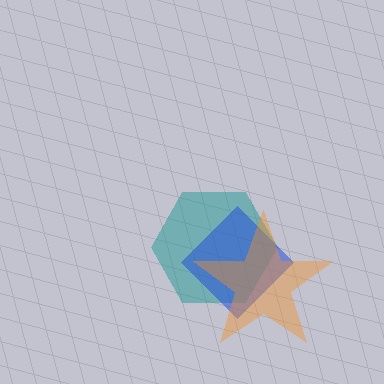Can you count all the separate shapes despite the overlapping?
Yes, there are 3 separate shapes.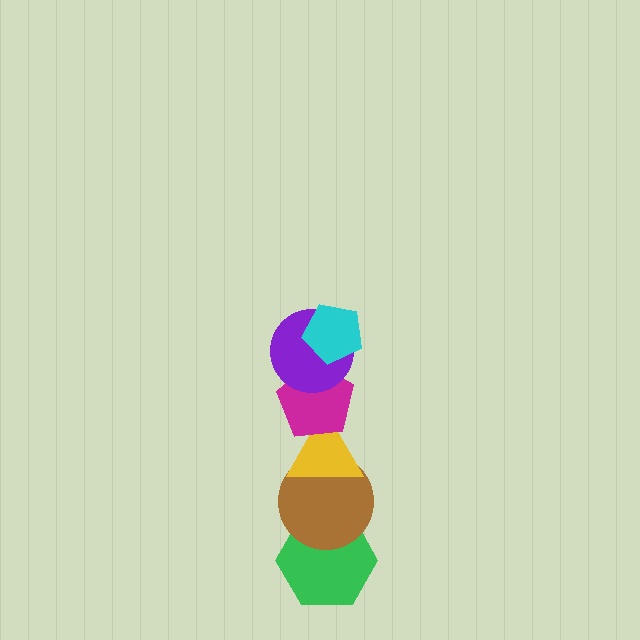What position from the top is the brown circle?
The brown circle is 5th from the top.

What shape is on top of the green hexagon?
The brown circle is on top of the green hexagon.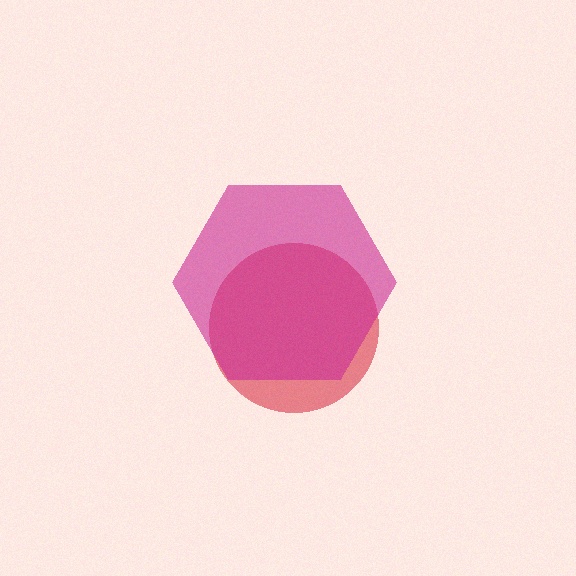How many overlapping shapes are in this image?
There are 2 overlapping shapes in the image.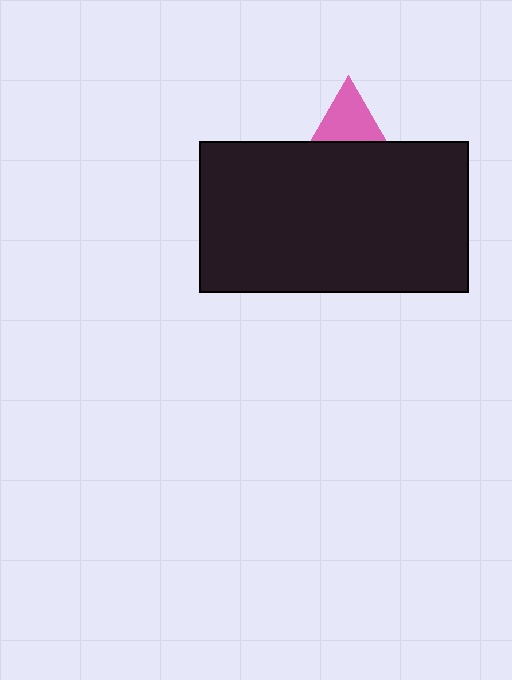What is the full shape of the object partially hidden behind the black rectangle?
The partially hidden object is a pink triangle.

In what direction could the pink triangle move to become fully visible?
The pink triangle could move up. That would shift it out from behind the black rectangle entirely.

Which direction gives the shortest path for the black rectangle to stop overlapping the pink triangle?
Moving down gives the shortest separation.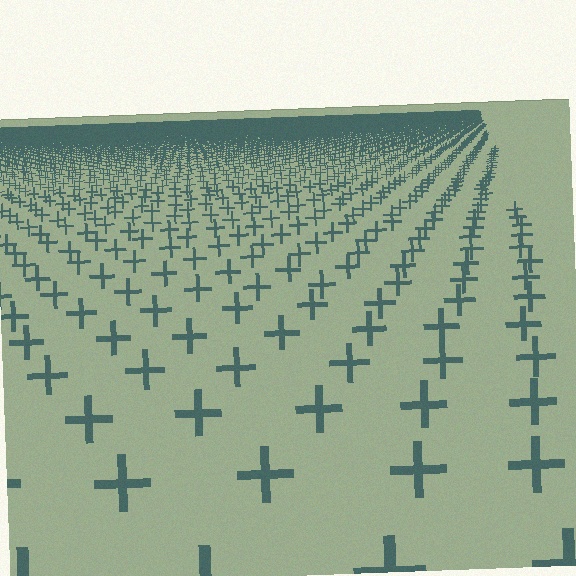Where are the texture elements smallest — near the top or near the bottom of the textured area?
Near the top.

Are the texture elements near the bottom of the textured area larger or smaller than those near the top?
Larger. Near the bottom, elements are closer to the viewer and appear at a bigger on-screen size.